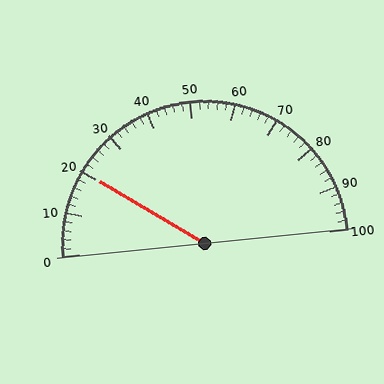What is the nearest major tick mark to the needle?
The nearest major tick mark is 20.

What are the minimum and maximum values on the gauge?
The gauge ranges from 0 to 100.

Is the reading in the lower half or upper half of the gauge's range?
The reading is in the lower half of the range (0 to 100).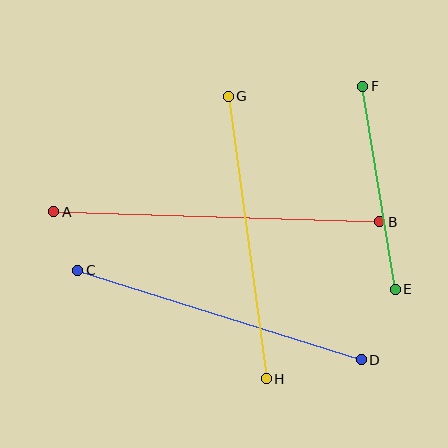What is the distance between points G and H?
The distance is approximately 285 pixels.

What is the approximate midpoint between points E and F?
The midpoint is at approximately (379, 188) pixels.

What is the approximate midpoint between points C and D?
The midpoint is at approximately (219, 315) pixels.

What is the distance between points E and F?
The distance is approximately 205 pixels.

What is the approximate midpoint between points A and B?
The midpoint is at approximately (217, 217) pixels.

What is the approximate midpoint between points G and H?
The midpoint is at approximately (247, 238) pixels.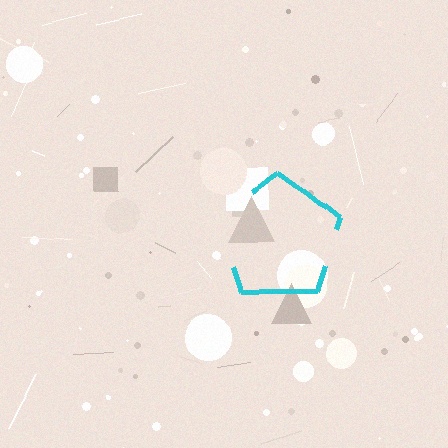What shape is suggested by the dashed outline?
The dashed outline suggests a pentagon.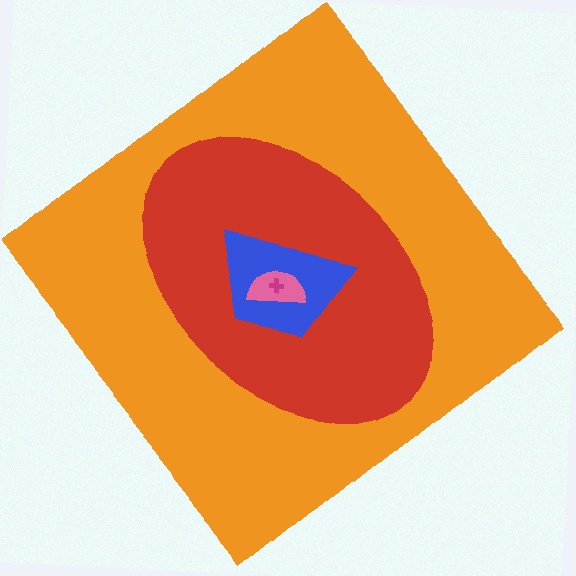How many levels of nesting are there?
5.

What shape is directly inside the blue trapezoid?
The pink semicircle.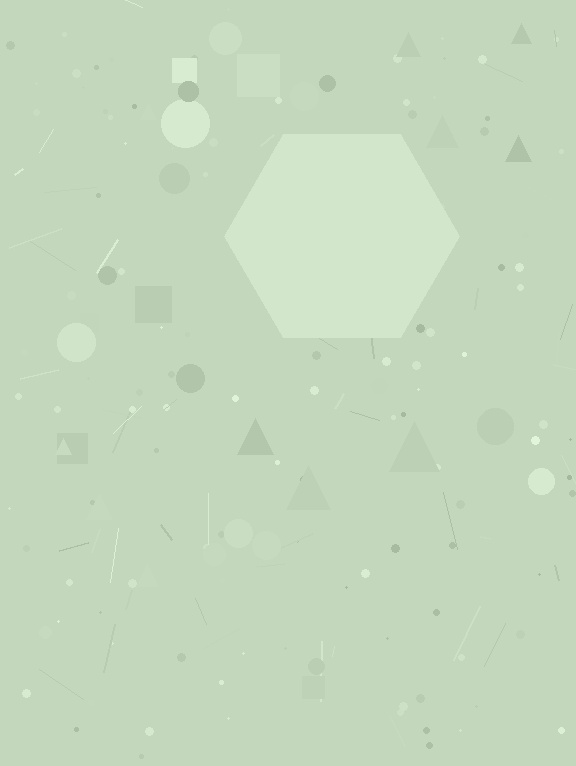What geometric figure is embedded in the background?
A hexagon is embedded in the background.